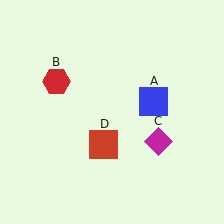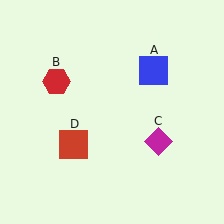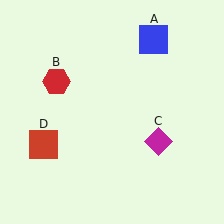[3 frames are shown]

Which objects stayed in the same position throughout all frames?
Red hexagon (object B) and magenta diamond (object C) remained stationary.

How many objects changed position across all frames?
2 objects changed position: blue square (object A), red square (object D).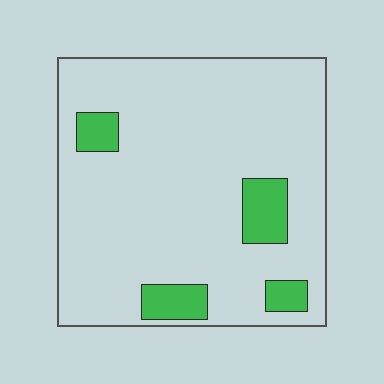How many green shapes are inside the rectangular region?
4.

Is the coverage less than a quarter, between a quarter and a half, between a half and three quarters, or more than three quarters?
Less than a quarter.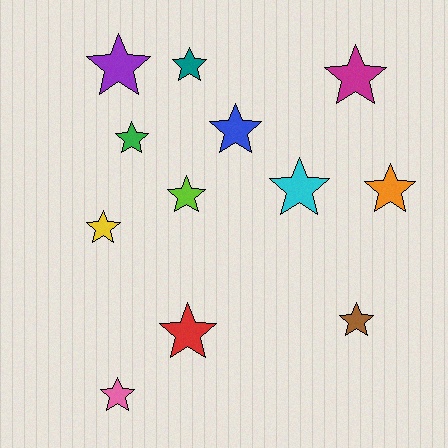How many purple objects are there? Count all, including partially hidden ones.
There is 1 purple object.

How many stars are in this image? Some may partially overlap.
There are 12 stars.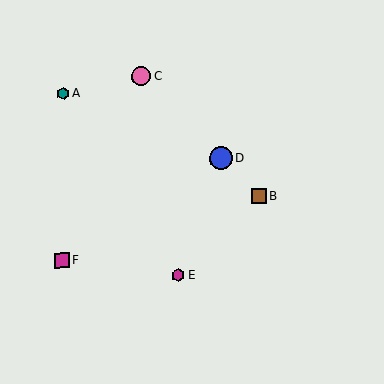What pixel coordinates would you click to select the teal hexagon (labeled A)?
Click at (63, 93) to select the teal hexagon A.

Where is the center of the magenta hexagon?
The center of the magenta hexagon is at (178, 276).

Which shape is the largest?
The blue circle (labeled D) is the largest.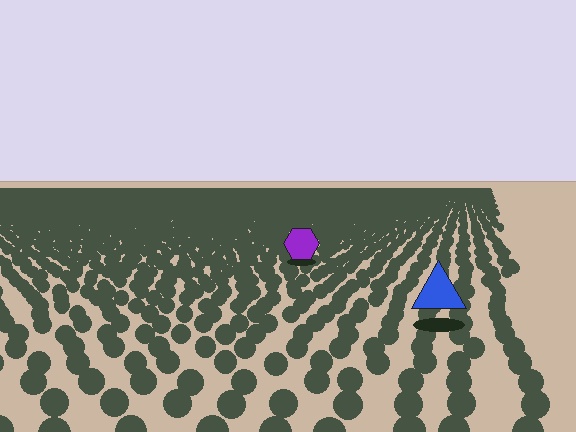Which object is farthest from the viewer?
The purple hexagon is farthest from the viewer. It appears smaller and the ground texture around it is denser.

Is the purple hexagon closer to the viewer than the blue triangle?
No. The blue triangle is closer — you can tell from the texture gradient: the ground texture is coarser near it.